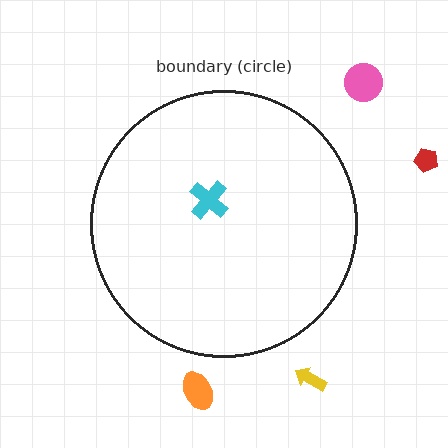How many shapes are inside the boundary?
1 inside, 4 outside.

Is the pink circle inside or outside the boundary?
Outside.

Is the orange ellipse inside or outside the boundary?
Outside.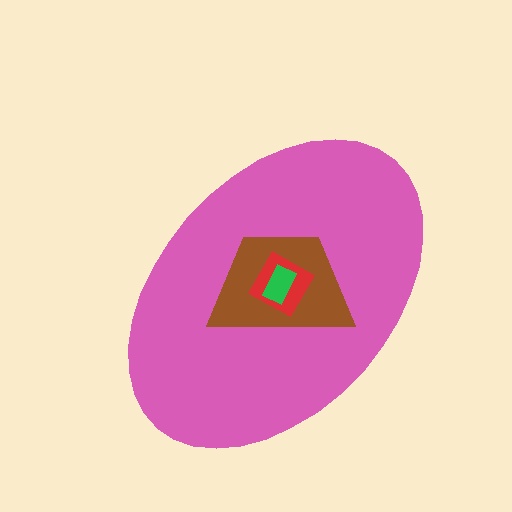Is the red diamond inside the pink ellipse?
Yes.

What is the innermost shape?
The green rectangle.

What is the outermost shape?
The pink ellipse.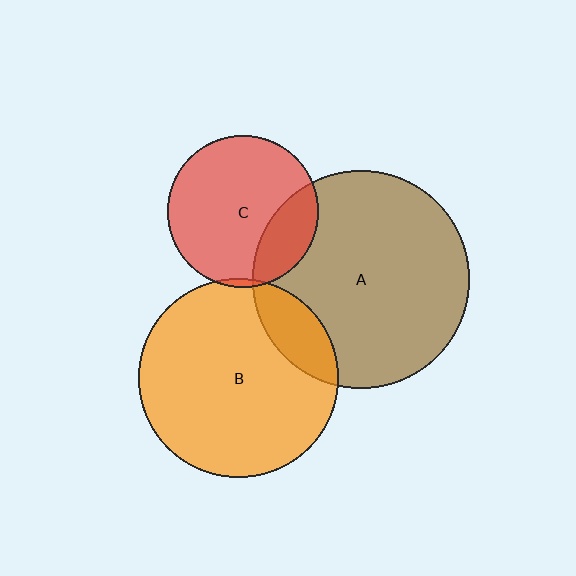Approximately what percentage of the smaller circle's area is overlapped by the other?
Approximately 15%.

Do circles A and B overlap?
Yes.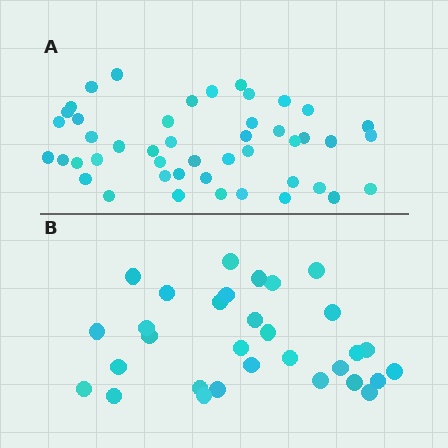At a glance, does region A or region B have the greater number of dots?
Region A (the top region) has more dots.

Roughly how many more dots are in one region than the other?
Region A has approximately 15 more dots than region B.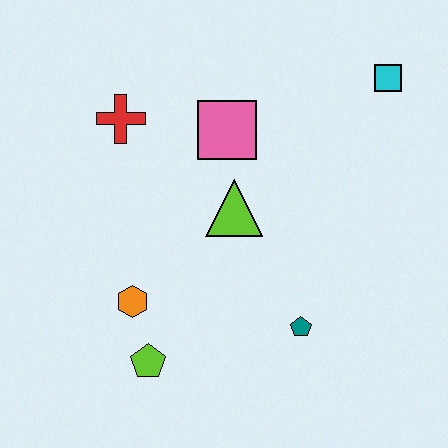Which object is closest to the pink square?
The lime triangle is closest to the pink square.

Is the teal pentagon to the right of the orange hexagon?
Yes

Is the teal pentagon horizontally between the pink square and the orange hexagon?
No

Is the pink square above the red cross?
No